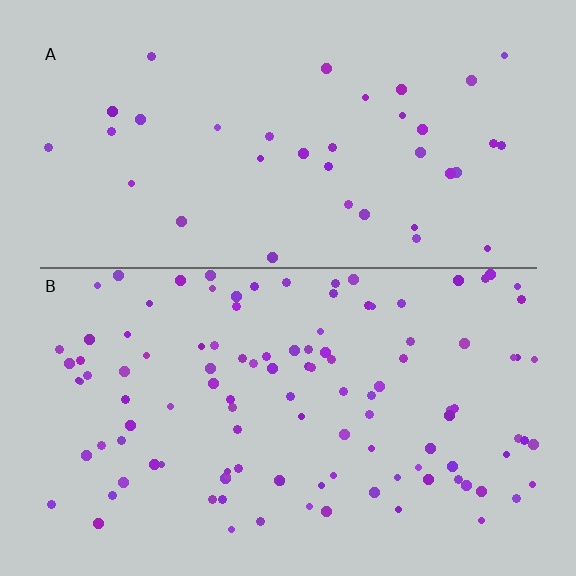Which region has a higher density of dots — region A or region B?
B (the bottom).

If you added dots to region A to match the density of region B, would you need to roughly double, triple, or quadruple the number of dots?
Approximately triple.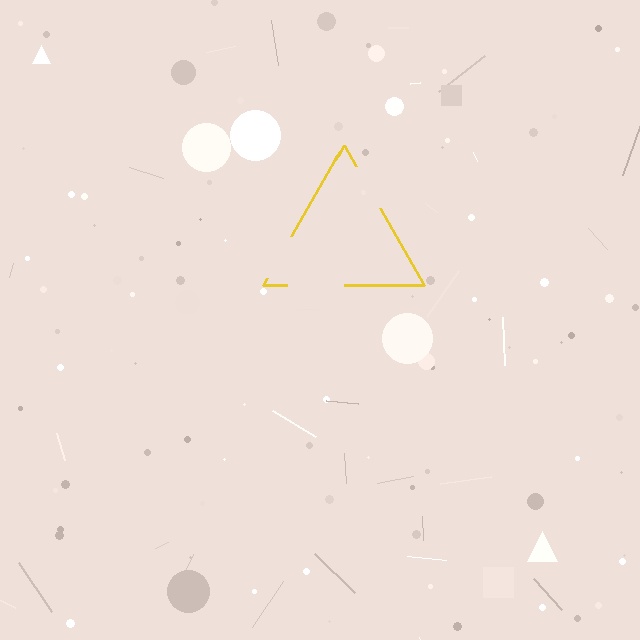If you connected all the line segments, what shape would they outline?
They would outline a triangle.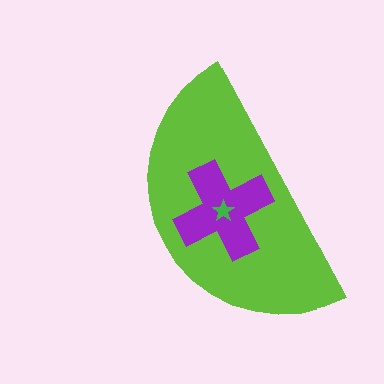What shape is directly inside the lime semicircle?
The purple cross.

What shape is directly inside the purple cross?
The green star.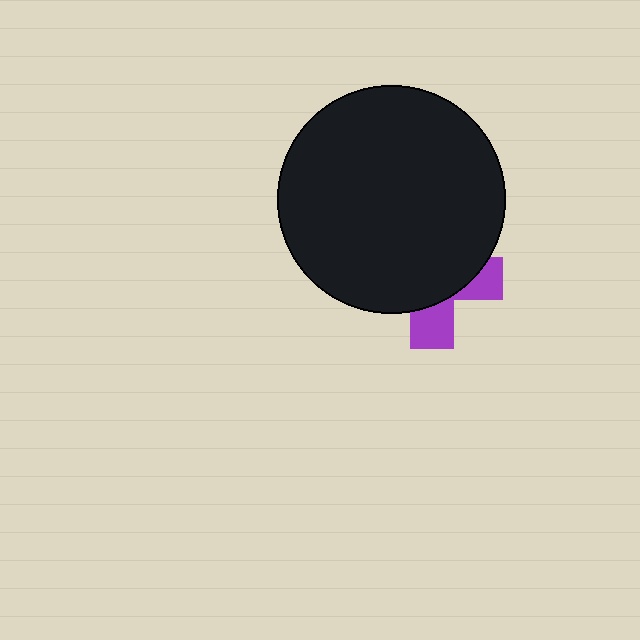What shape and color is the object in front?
The object in front is a black circle.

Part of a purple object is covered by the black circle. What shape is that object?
It is a cross.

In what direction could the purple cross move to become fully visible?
The purple cross could move down. That would shift it out from behind the black circle entirely.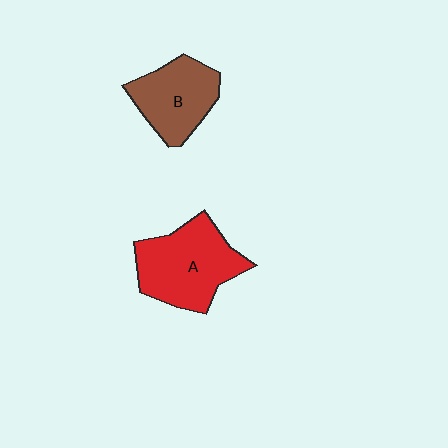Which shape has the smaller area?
Shape B (brown).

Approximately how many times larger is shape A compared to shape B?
Approximately 1.3 times.